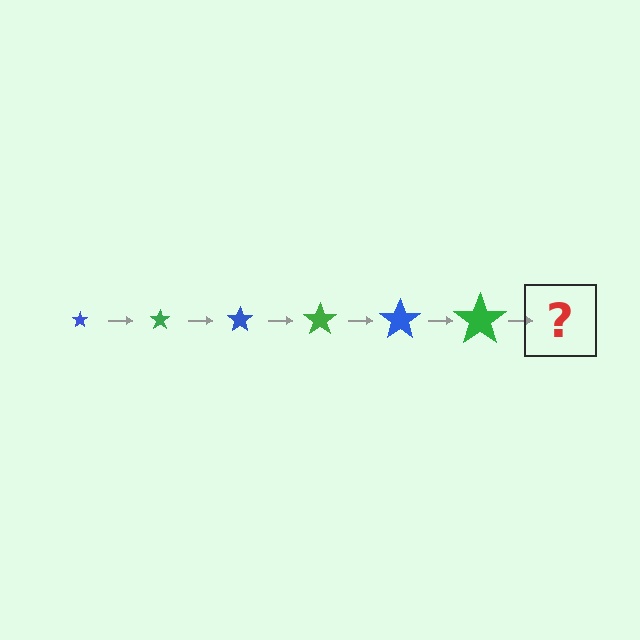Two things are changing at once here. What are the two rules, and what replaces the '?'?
The two rules are that the star grows larger each step and the color cycles through blue and green. The '?' should be a blue star, larger than the previous one.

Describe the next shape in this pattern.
It should be a blue star, larger than the previous one.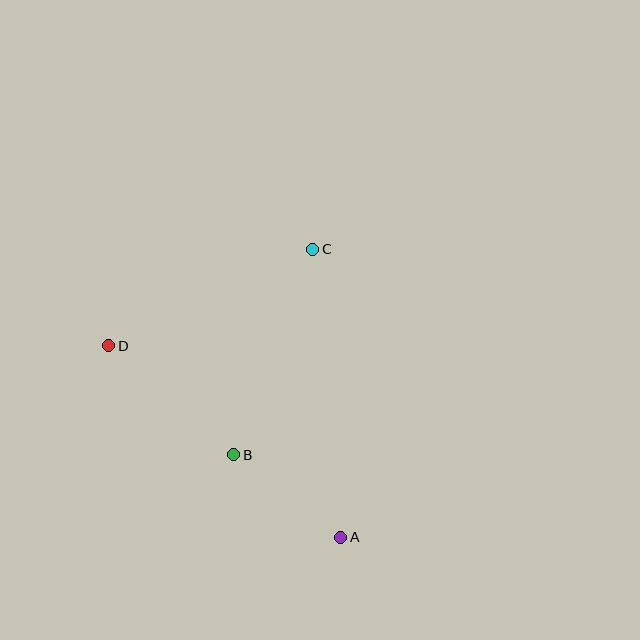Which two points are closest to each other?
Points A and B are closest to each other.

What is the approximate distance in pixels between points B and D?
The distance between B and D is approximately 166 pixels.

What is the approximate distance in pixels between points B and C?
The distance between B and C is approximately 220 pixels.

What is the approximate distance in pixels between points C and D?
The distance between C and D is approximately 225 pixels.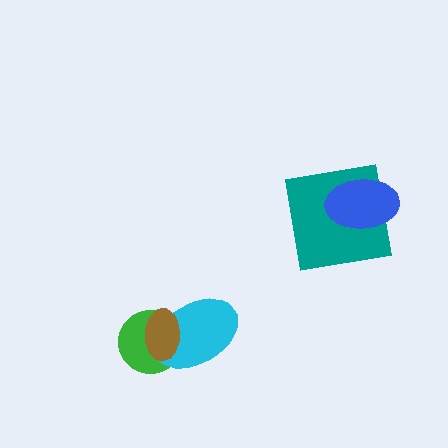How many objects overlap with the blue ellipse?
1 object overlaps with the blue ellipse.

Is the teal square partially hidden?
Yes, it is partially covered by another shape.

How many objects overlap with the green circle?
2 objects overlap with the green circle.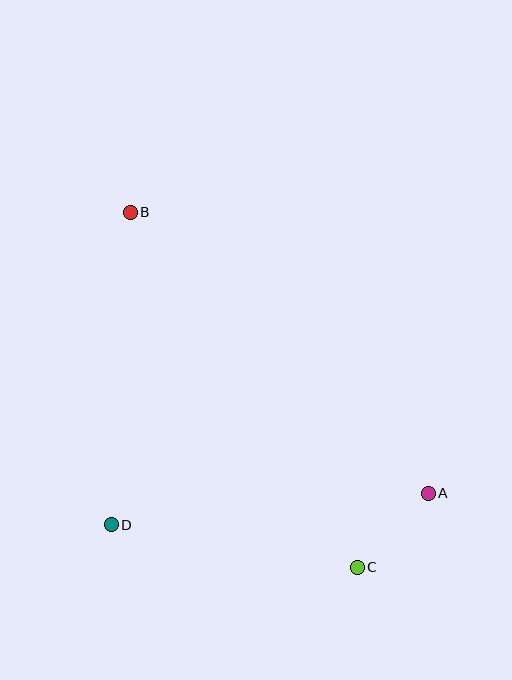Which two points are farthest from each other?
Points B and C are farthest from each other.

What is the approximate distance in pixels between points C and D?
The distance between C and D is approximately 249 pixels.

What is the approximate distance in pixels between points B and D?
The distance between B and D is approximately 313 pixels.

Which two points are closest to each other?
Points A and C are closest to each other.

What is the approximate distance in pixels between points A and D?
The distance between A and D is approximately 318 pixels.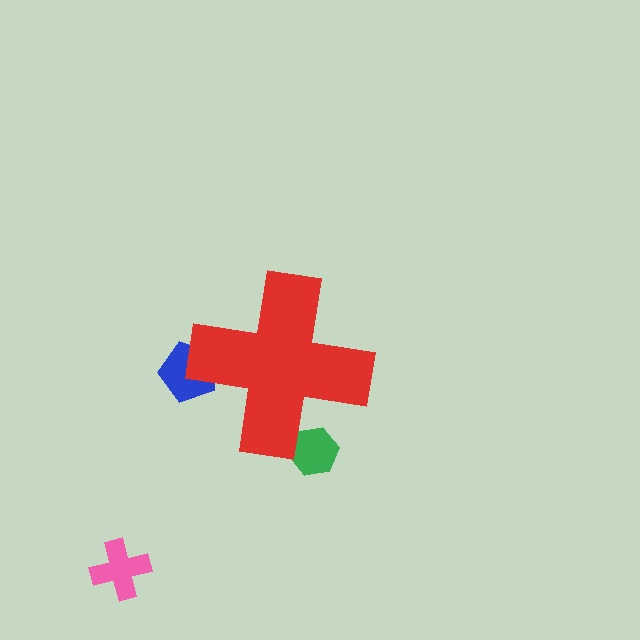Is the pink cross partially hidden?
No, the pink cross is fully visible.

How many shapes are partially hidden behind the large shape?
2 shapes are partially hidden.